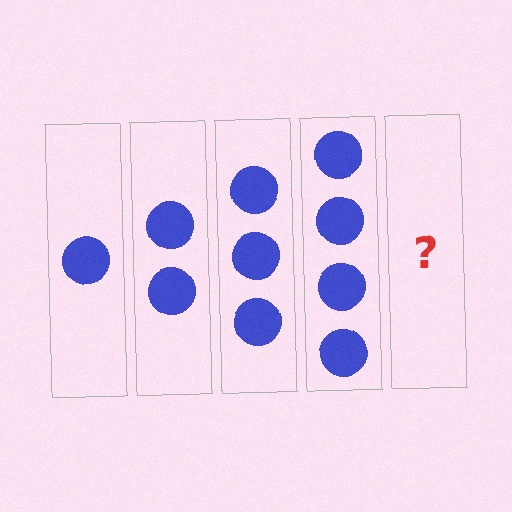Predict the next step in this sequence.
The next step is 5 circles.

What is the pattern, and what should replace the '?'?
The pattern is that each step adds one more circle. The '?' should be 5 circles.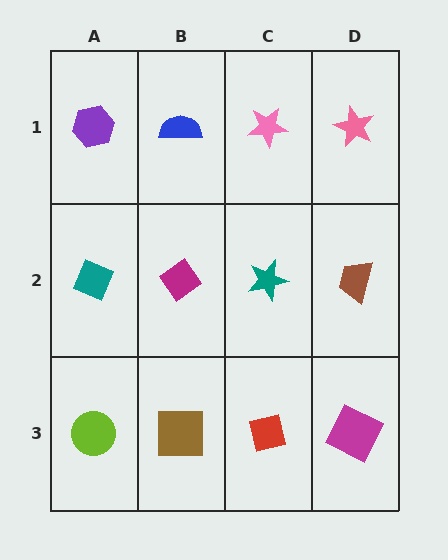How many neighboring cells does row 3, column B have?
3.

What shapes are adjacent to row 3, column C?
A teal star (row 2, column C), a brown square (row 3, column B), a magenta square (row 3, column D).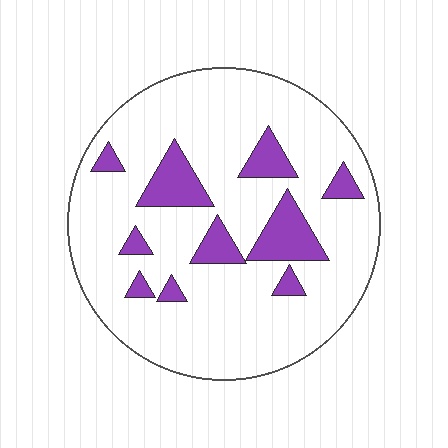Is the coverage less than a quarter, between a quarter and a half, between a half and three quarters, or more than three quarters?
Less than a quarter.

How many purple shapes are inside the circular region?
10.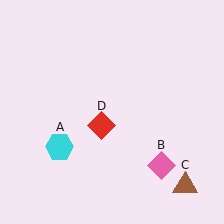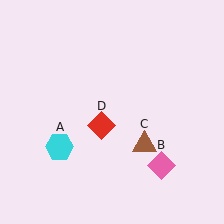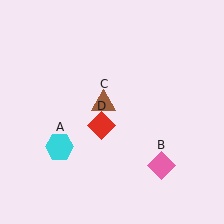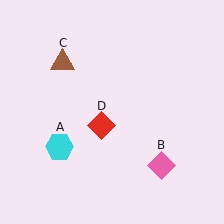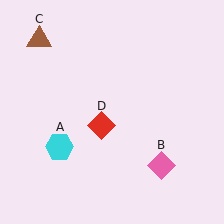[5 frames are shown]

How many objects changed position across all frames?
1 object changed position: brown triangle (object C).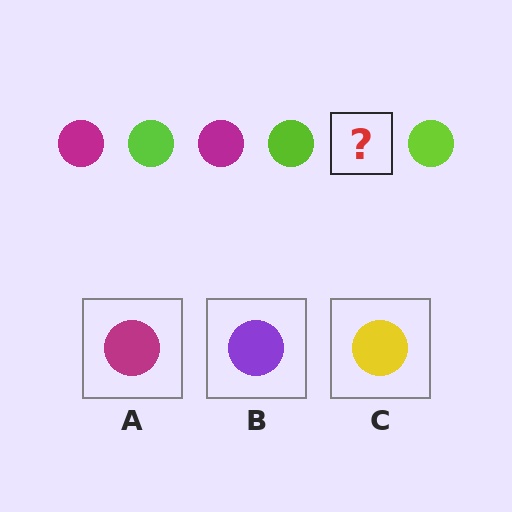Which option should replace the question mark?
Option A.